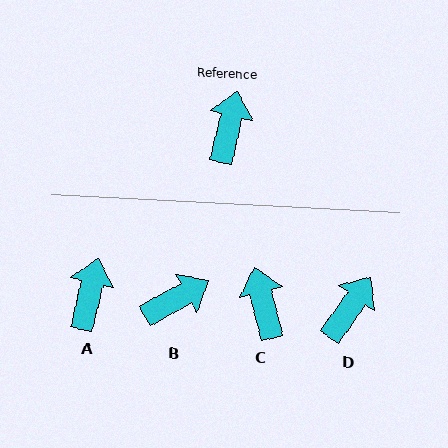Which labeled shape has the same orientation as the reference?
A.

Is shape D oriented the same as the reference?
No, it is off by about 22 degrees.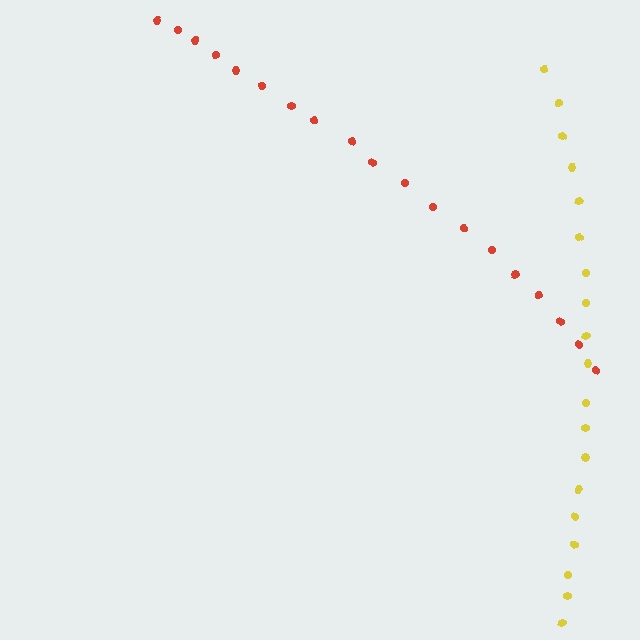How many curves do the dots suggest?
There are 2 distinct paths.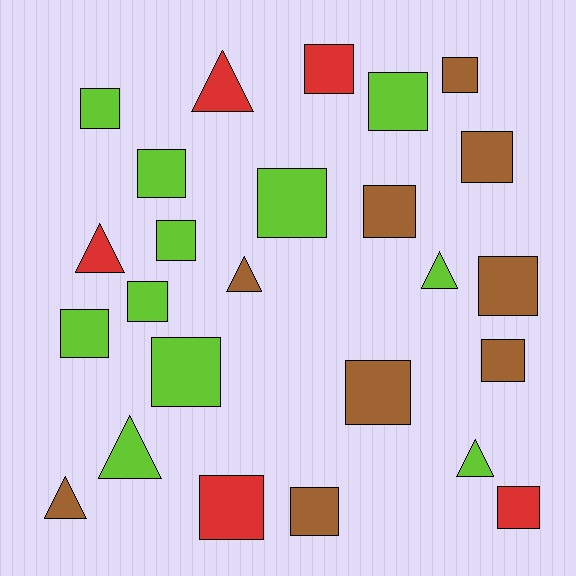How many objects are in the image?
There are 25 objects.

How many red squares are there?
There are 3 red squares.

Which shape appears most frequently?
Square, with 18 objects.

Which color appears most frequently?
Lime, with 11 objects.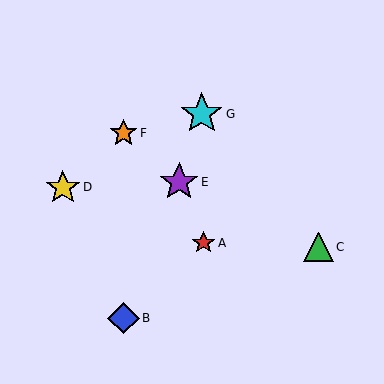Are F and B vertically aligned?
Yes, both are at x≈123.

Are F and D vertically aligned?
No, F is at x≈123 and D is at x≈63.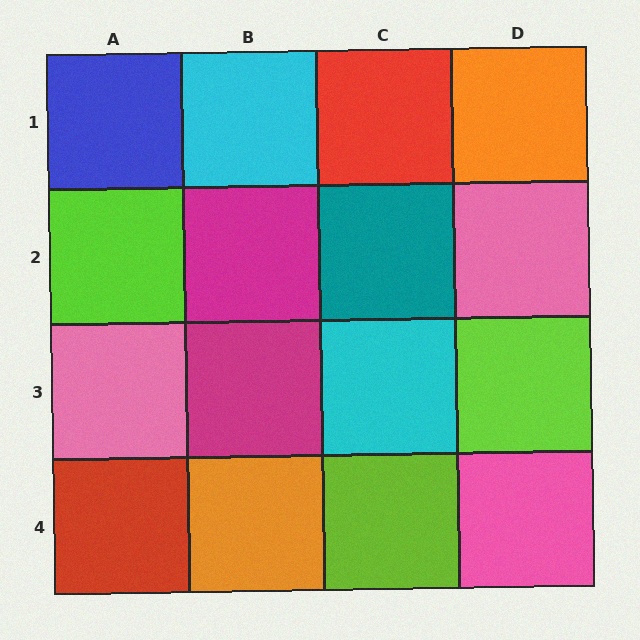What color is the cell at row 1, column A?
Blue.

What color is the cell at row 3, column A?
Pink.